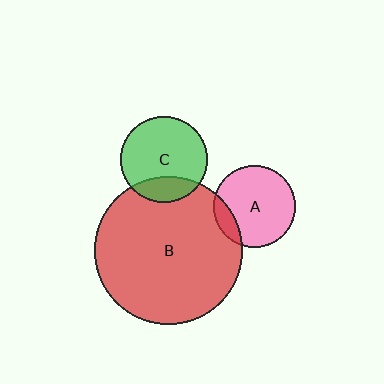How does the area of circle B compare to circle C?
Approximately 3.0 times.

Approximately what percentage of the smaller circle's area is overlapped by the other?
Approximately 20%.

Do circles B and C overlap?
Yes.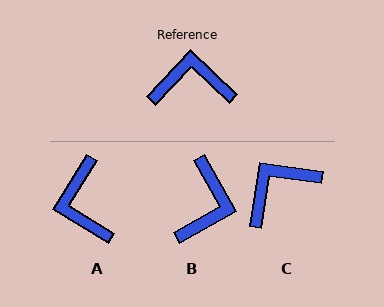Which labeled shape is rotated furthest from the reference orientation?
B, about 107 degrees away.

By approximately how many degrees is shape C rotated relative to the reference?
Approximately 35 degrees counter-clockwise.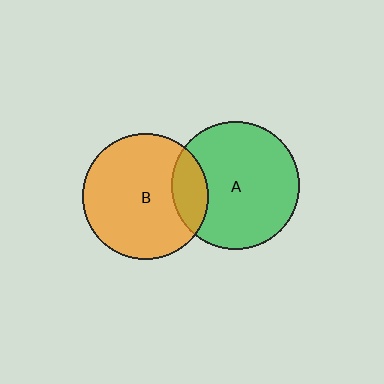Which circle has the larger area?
Circle A (green).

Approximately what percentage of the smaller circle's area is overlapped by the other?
Approximately 20%.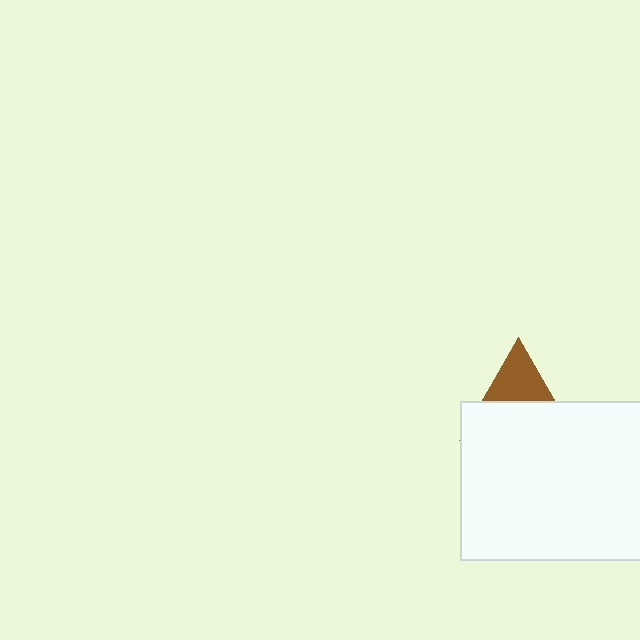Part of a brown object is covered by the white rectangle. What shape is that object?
It is a triangle.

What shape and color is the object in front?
The object in front is a white rectangle.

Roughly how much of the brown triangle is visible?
A small part of it is visible (roughly 38%).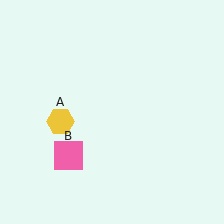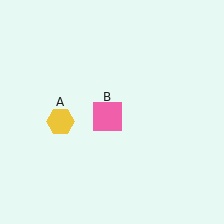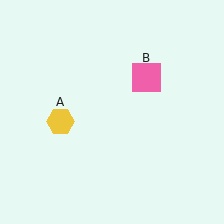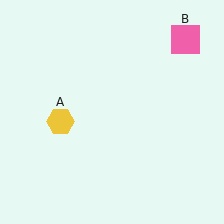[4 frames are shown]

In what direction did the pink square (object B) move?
The pink square (object B) moved up and to the right.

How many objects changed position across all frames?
1 object changed position: pink square (object B).